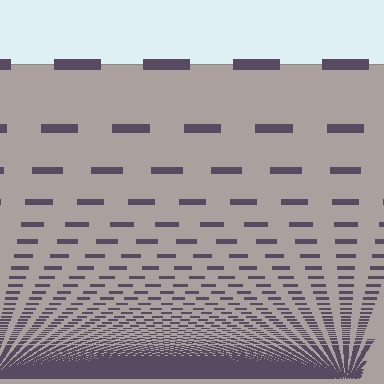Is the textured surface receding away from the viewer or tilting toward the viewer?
The surface appears to tilt toward the viewer. Texture elements get larger and sparser toward the top.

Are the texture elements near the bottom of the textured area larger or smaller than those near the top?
Smaller. The gradient is inverted — elements near the bottom are smaller and denser.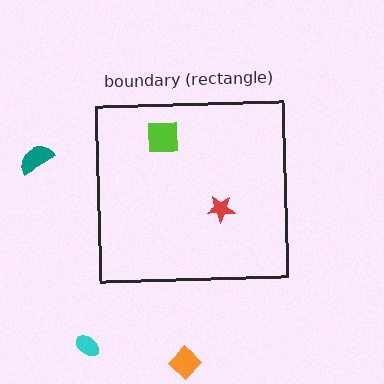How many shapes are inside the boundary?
2 inside, 3 outside.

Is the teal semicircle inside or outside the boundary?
Outside.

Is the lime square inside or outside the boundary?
Inside.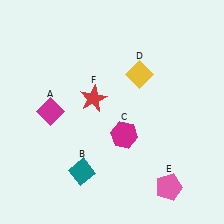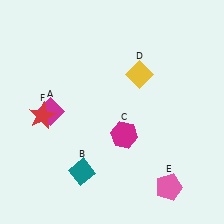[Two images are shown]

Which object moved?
The red star (F) moved left.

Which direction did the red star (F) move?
The red star (F) moved left.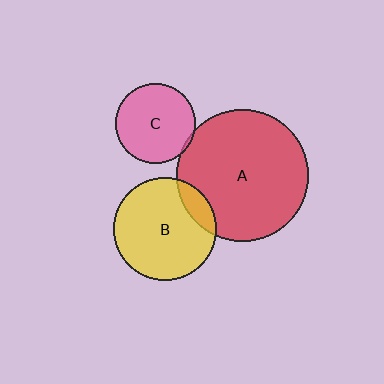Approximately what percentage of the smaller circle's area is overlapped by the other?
Approximately 15%.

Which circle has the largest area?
Circle A (red).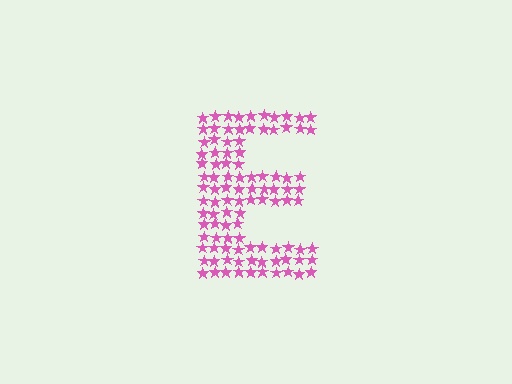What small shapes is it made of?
It is made of small stars.